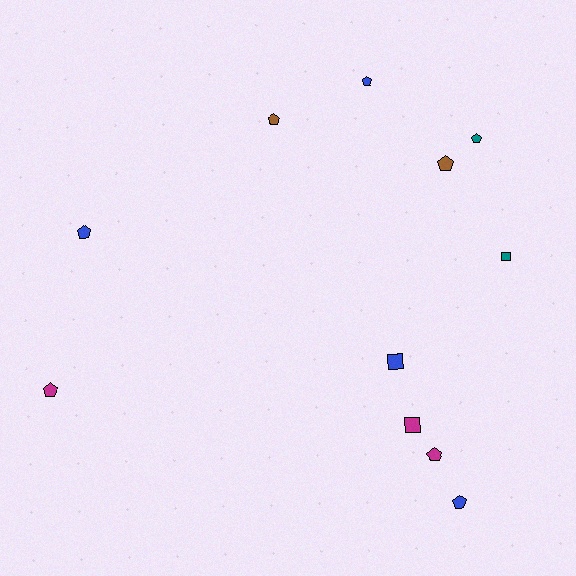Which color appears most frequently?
Blue, with 4 objects.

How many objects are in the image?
There are 11 objects.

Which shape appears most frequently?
Pentagon, with 8 objects.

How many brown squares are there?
There are no brown squares.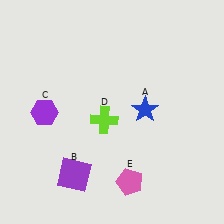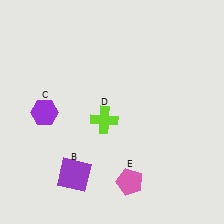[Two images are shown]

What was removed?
The blue star (A) was removed in Image 2.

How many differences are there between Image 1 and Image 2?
There is 1 difference between the two images.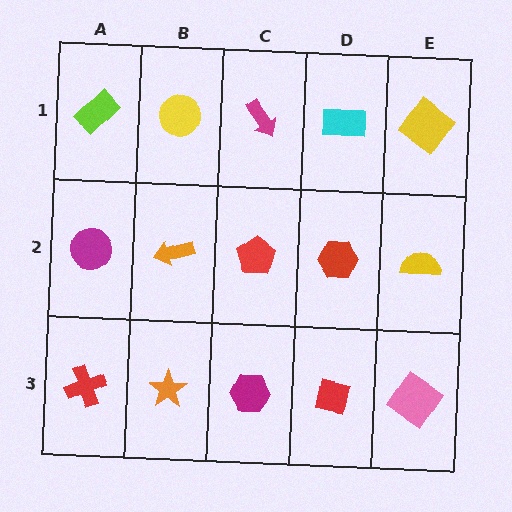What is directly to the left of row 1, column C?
A yellow circle.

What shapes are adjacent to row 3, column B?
An orange arrow (row 2, column B), a red cross (row 3, column A), a magenta hexagon (row 3, column C).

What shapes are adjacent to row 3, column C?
A red pentagon (row 2, column C), an orange star (row 3, column B), a red square (row 3, column D).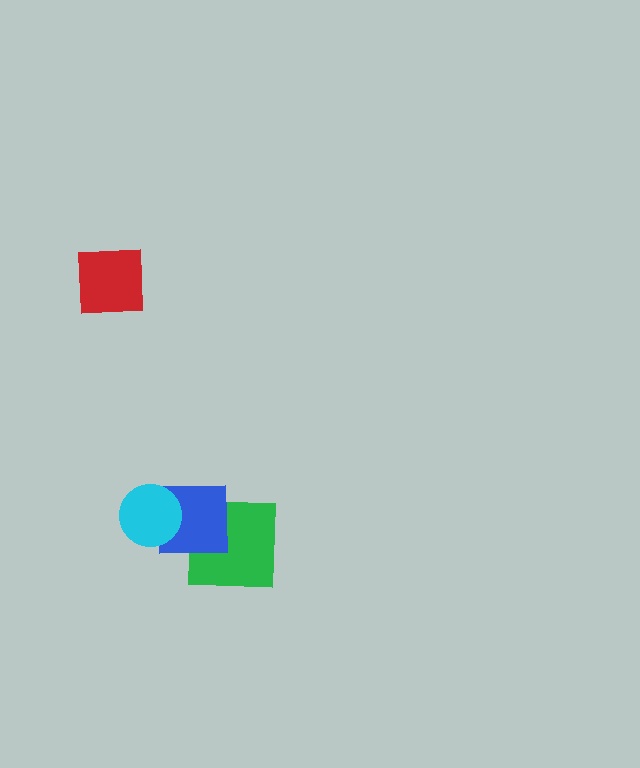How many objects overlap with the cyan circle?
1 object overlaps with the cyan circle.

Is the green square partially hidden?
Yes, it is partially covered by another shape.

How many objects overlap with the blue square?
2 objects overlap with the blue square.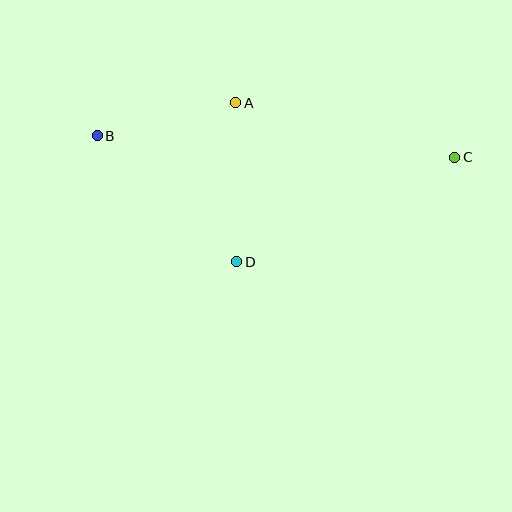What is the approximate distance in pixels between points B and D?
The distance between B and D is approximately 188 pixels.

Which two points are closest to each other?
Points A and B are closest to each other.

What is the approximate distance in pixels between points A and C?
The distance between A and C is approximately 226 pixels.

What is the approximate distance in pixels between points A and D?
The distance between A and D is approximately 159 pixels.